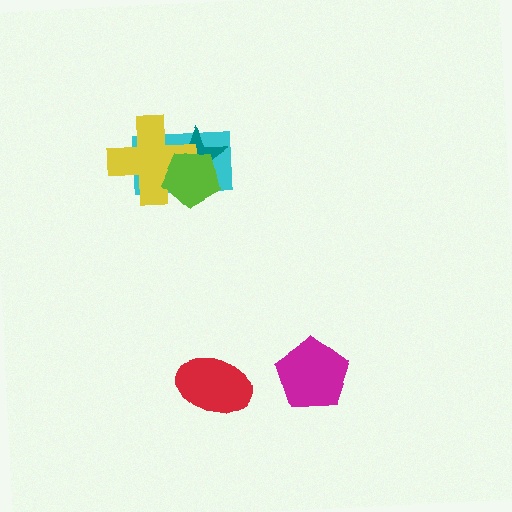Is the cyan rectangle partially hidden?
Yes, it is partially covered by another shape.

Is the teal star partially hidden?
Yes, it is partially covered by another shape.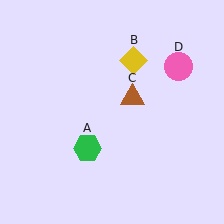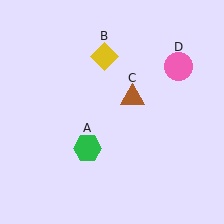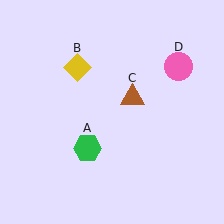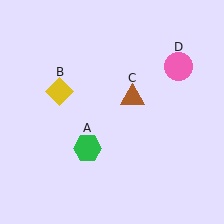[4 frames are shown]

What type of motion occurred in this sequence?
The yellow diamond (object B) rotated counterclockwise around the center of the scene.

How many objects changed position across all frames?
1 object changed position: yellow diamond (object B).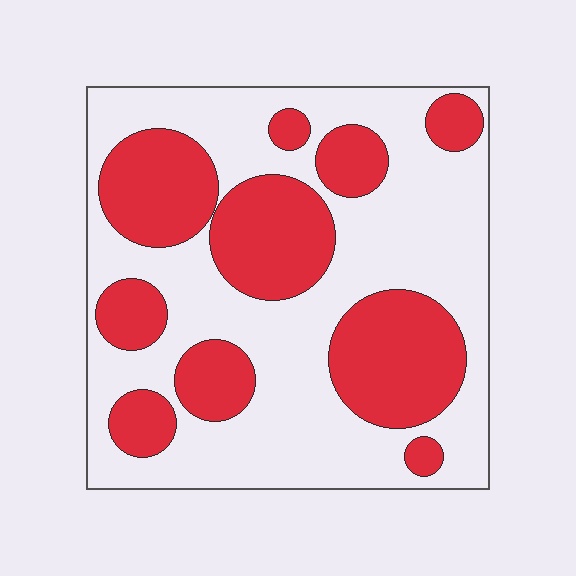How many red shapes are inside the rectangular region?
10.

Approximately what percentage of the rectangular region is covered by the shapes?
Approximately 40%.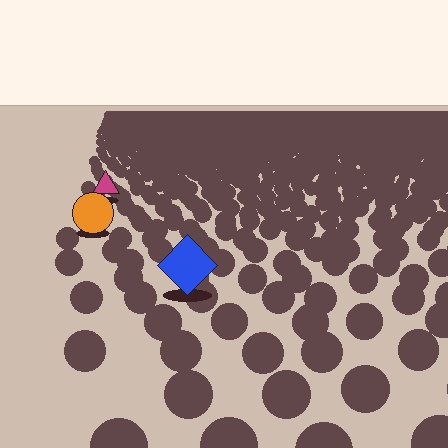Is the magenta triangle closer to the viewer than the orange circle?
No. The orange circle is closer — you can tell from the texture gradient: the ground texture is coarser near it.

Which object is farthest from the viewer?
The magenta triangle is farthest from the viewer. It appears smaller and the ground texture around it is denser.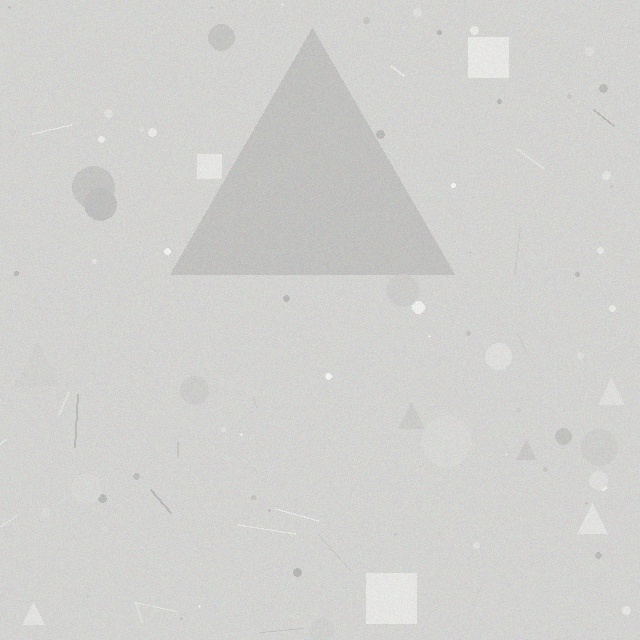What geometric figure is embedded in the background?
A triangle is embedded in the background.